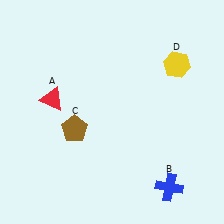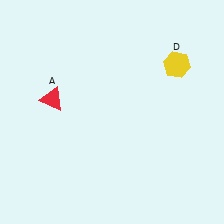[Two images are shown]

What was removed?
The blue cross (B), the brown pentagon (C) were removed in Image 2.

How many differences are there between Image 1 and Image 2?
There are 2 differences between the two images.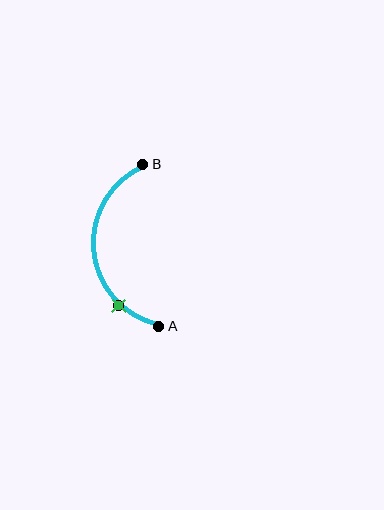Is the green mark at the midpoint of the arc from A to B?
No. The green mark lies on the arc but is closer to endpoint A. The arc midpoint would be at the point on the curve equidistant along the arc from both A and B.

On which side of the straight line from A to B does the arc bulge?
The arc bulges to the left of the straight line connecting A and B.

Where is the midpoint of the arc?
The arc midpoint is the point on the curve farthest from the straight line joining A and B. It sits to the left of that line.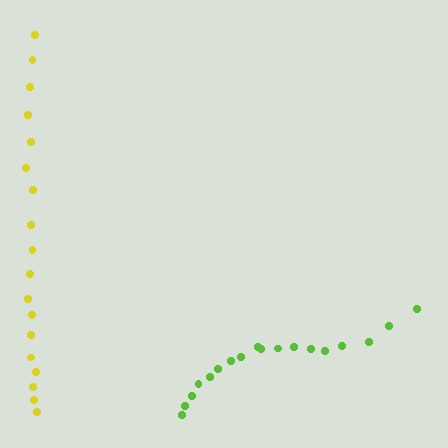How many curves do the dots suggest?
There are 2 distinct paths.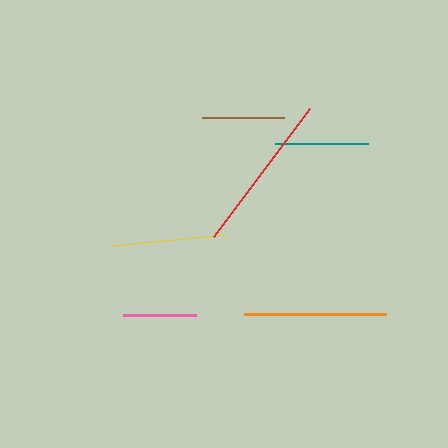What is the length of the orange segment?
The orange segment is approximately 143 pixels long.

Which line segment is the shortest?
The pink line is the shortest at approximately 74 pixels.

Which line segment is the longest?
The red line is the longest at approximately 161 pixels.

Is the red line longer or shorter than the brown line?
The red line is longer than the brown line.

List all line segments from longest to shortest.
From longest to shortest: red, orange, yellow, teal, brown, pink.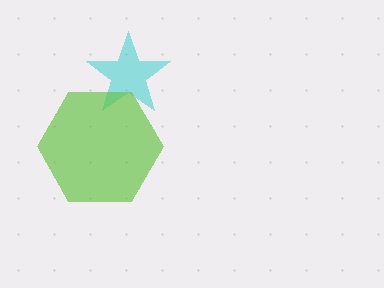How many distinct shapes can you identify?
There are 2 distinct shapes: a cyan star, a lime hexagon.